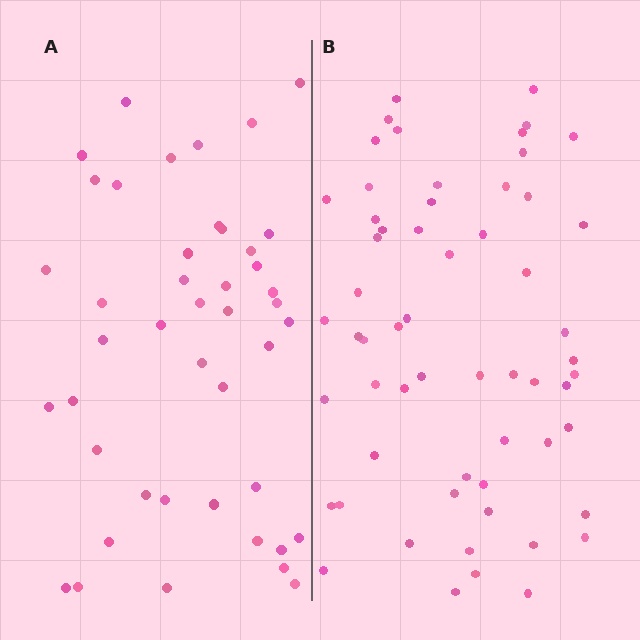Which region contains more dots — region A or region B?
Region B (the right region) has more dots.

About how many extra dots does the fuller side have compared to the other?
Region B has approximately 15 more dots than region A.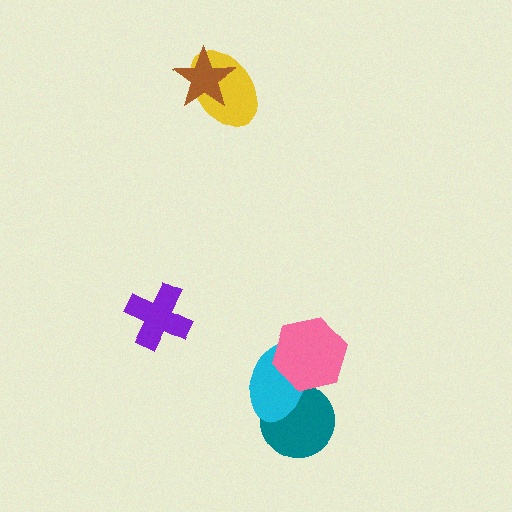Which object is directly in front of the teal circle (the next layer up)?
The cyan ellipse is directly in front of the teal circle.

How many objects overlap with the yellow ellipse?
1 object overlaps with the yellow ellipse.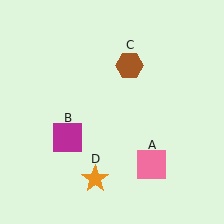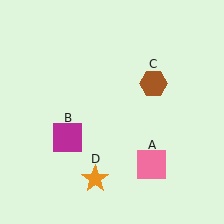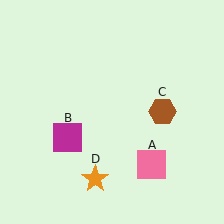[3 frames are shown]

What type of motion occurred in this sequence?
The brown hexagon (object C) rotated clockwise around the center of the scene.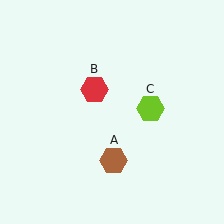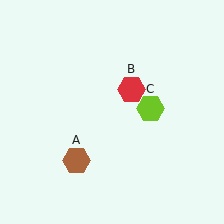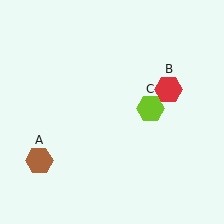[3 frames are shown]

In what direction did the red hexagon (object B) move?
The red hexagon (object B) moved right.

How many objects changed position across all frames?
2 objects changed position: brown hexagon (object A), red hexagon (object B).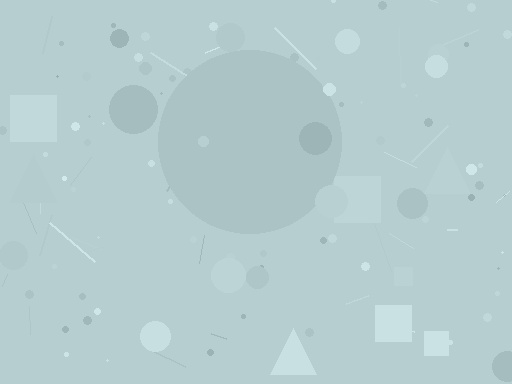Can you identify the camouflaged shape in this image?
The camouflaged shape is a circle.